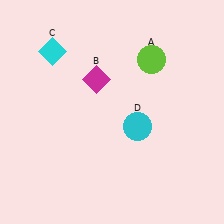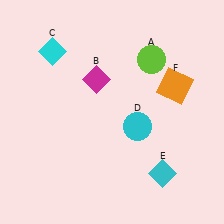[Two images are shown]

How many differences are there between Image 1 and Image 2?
There are 2 differences between the two images.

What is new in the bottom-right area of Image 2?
A cyan diamond (E) was added in the bottom-right area of Image 2.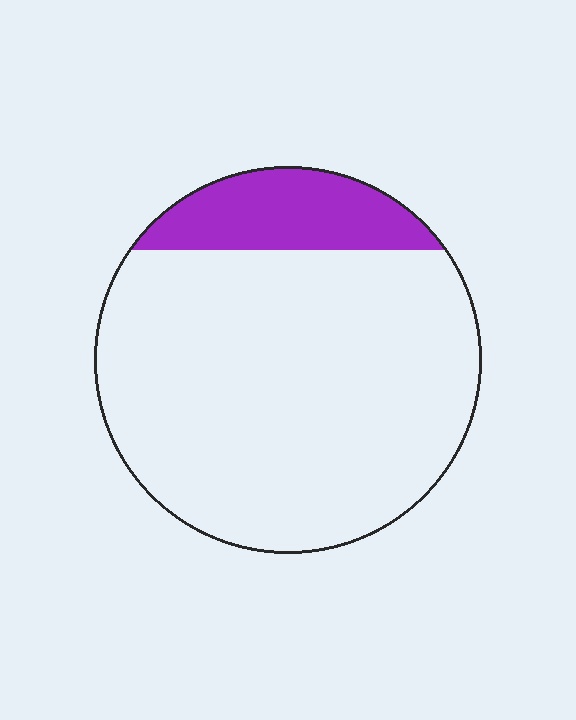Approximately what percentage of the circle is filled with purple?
Approximately 15%.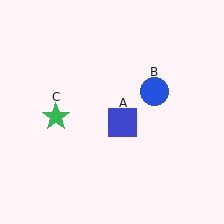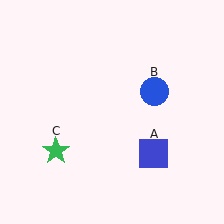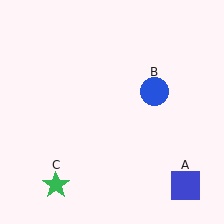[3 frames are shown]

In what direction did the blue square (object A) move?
The blue square (object A) moved down and to the right.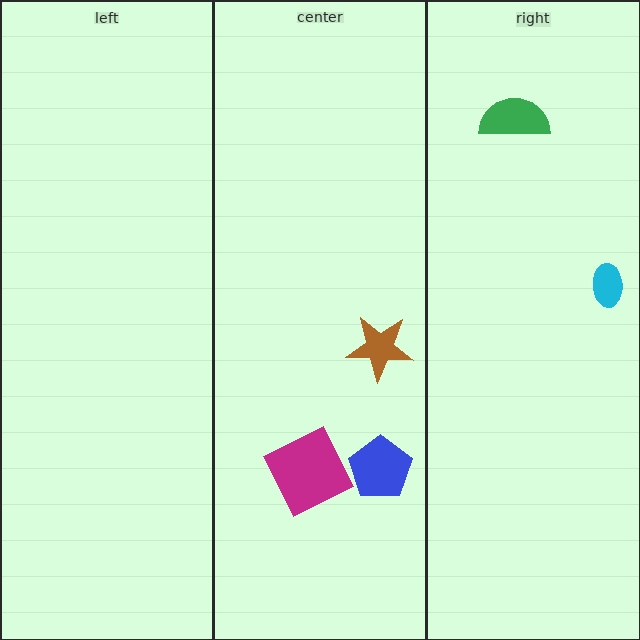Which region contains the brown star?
The center region.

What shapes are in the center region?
The brown star, the blue pentagon, the magenta square.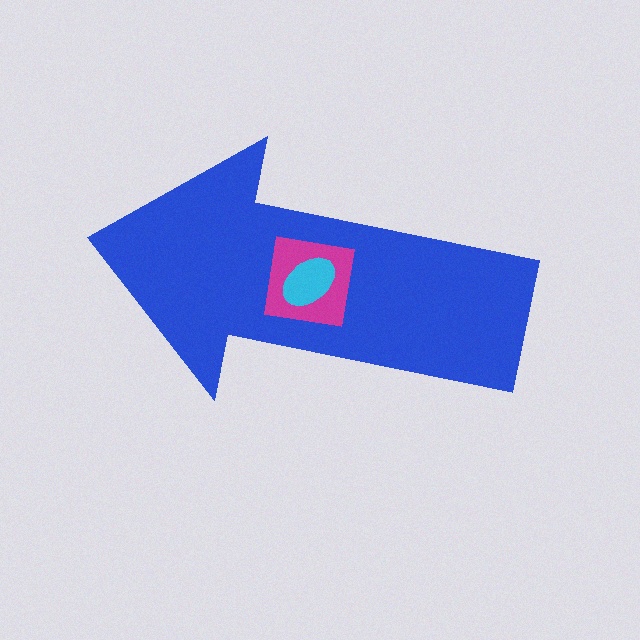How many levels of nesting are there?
3.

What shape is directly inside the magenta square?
The cyan ellipse.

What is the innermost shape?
The cyan ellipse.